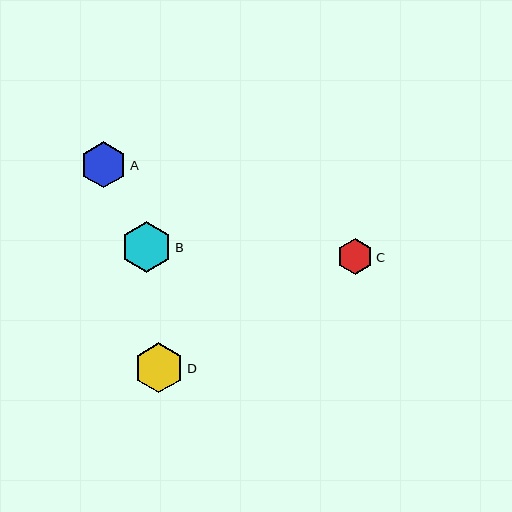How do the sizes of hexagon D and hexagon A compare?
Hexagon D and hexagon A are approximately the same size.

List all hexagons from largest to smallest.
From largest to smallest: B, D, A, C.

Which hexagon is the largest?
Hexagon B is the largest with a size of approximately 51 pixels.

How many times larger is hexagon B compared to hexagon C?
Hexagon B is approximately 1.4 times the size of hexagon C.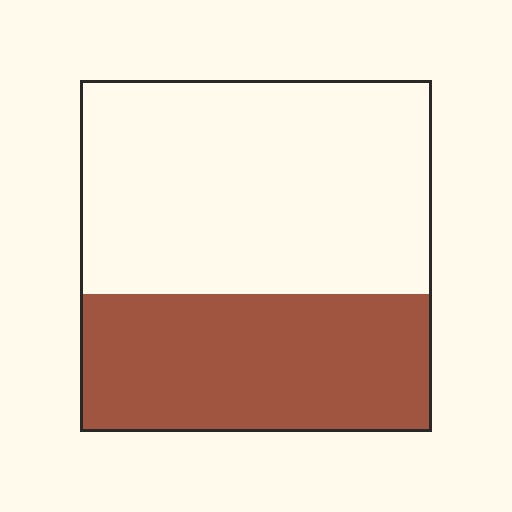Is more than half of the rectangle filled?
No.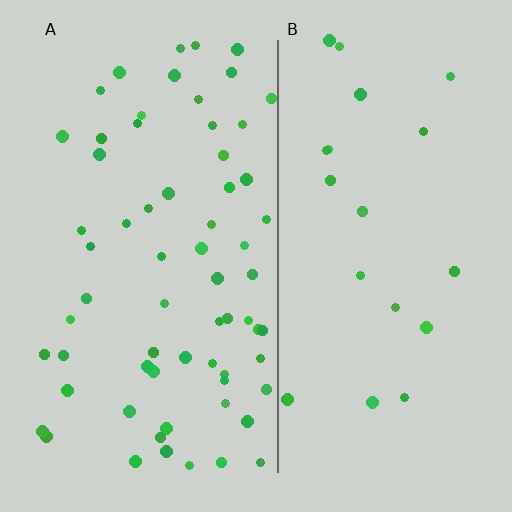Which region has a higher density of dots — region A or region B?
A (the left).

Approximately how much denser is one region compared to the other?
Approximately 3.2× — region A over region B.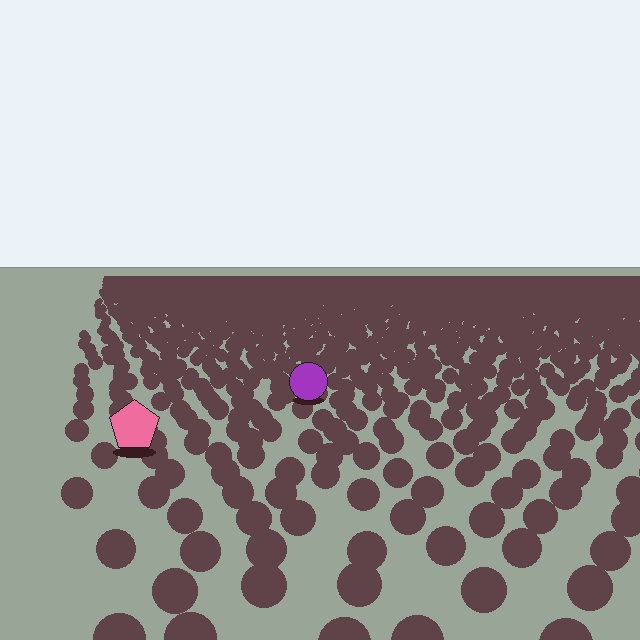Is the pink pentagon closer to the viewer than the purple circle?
Yes. The pink pentagon is closer — you can tell from the texture gradient: the ground texture is coarser near it.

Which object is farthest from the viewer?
The purple circle is farthest from the viewer. It appears smaller and the ground texture around it is denser.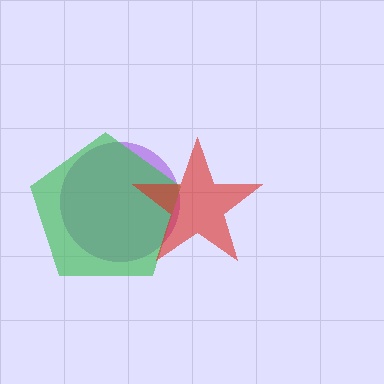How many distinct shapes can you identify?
There are 3 distinct shapes: a purple circle, a green pentagon, a red star.